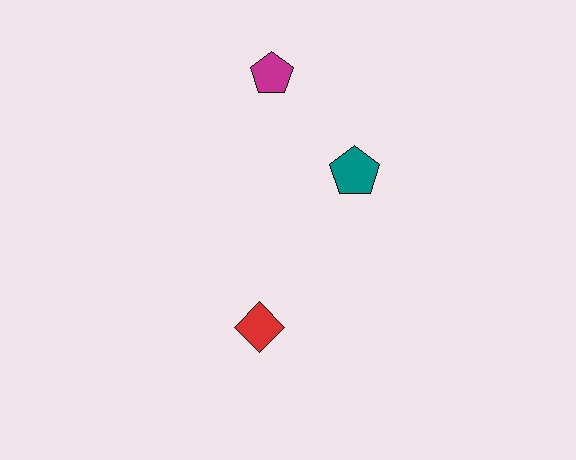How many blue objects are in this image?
There are no blue objects.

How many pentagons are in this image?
There are 2 pentagons.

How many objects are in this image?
There are 3 objects.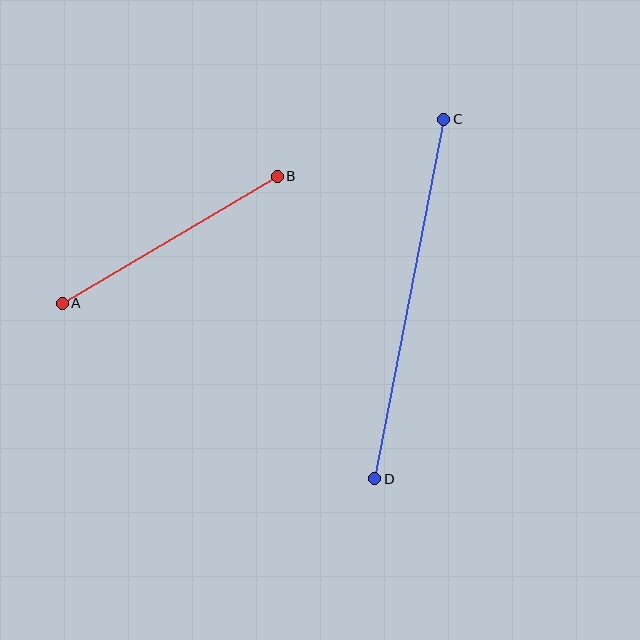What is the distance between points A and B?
The distance is approximately 250 pixels.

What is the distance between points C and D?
The distance is approximately 366 pixels.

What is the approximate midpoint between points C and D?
The midpoint is at approximately (409, 299) pixels.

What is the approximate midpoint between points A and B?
The midpoint is at approximately (170, 240) pixels.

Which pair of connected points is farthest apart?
Points C and D are farthest apart.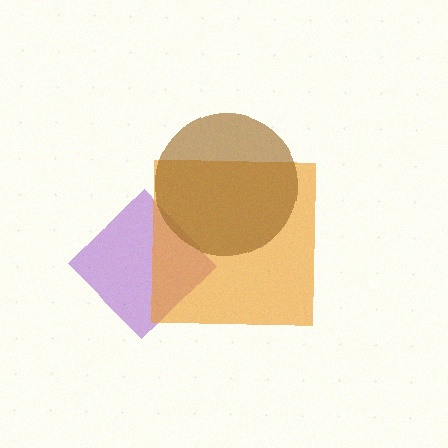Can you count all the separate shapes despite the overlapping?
Yes, there are 3 separate shapes.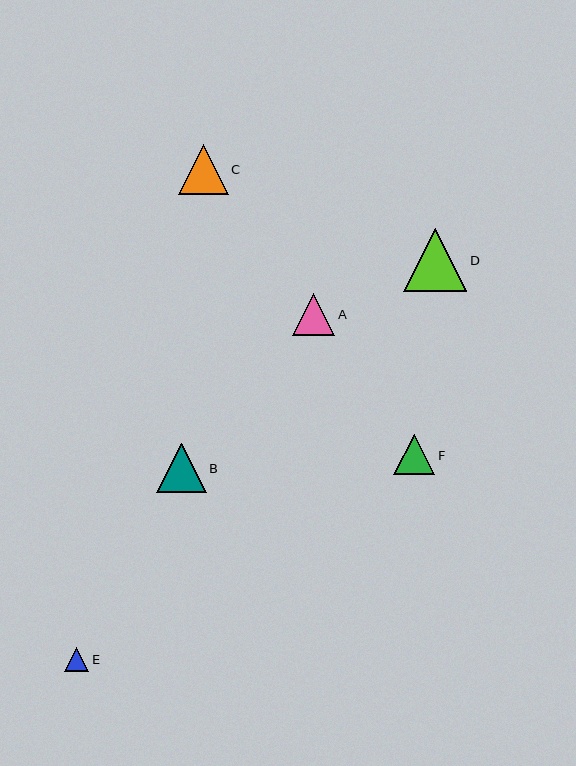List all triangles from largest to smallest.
From largest to smallest: D, C, B, A, F, E.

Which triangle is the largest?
Triangle D is the largest with a size of approximately 63 pixels.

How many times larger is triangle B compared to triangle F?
Triangle B is approximately 1.2 times the size of triangle F.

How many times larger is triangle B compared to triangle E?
Triangle B is approximately 2.1 times the size of triangle E.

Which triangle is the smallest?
Triangle E is the smallest with a size of approximately 24 pixels.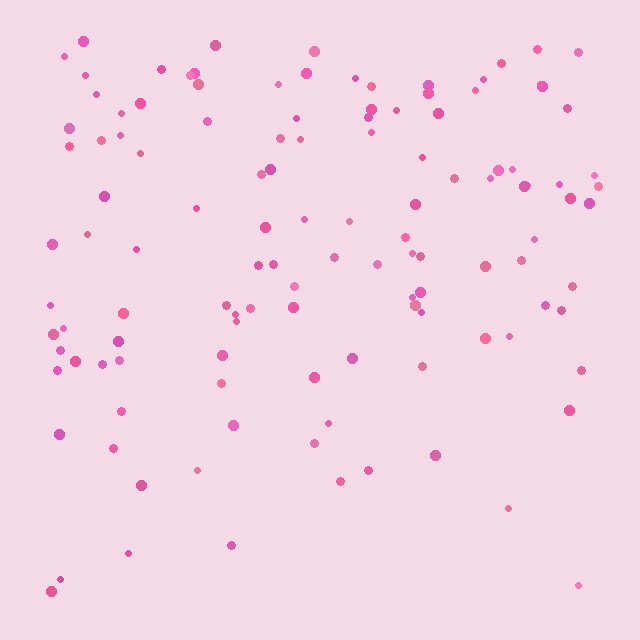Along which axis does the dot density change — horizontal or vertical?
Vertical.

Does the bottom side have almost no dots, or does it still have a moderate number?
Still a moderate number, just noticeably fewer than the top.